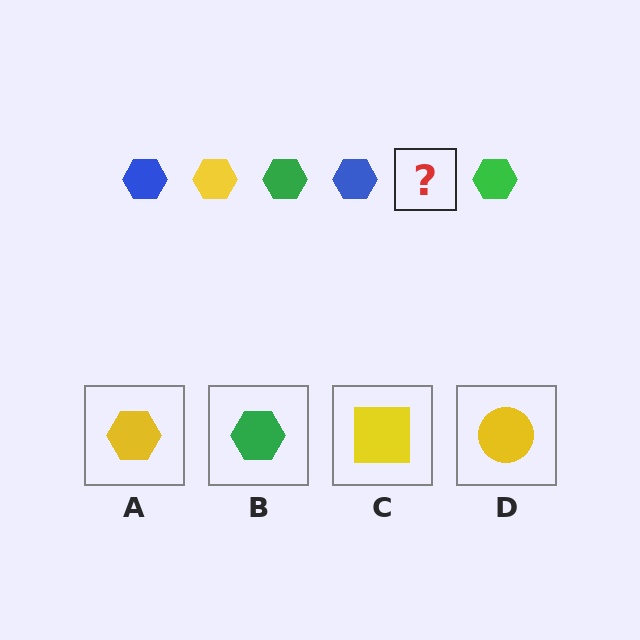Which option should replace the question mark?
Option A.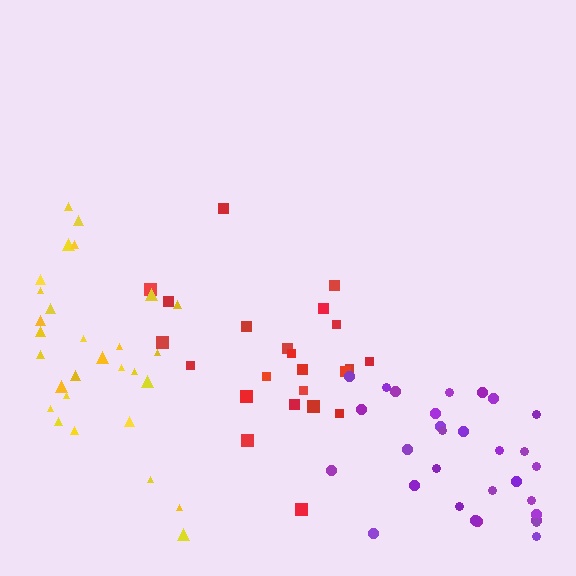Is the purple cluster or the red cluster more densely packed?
Purple.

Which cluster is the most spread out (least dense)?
Red.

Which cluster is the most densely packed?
Purple.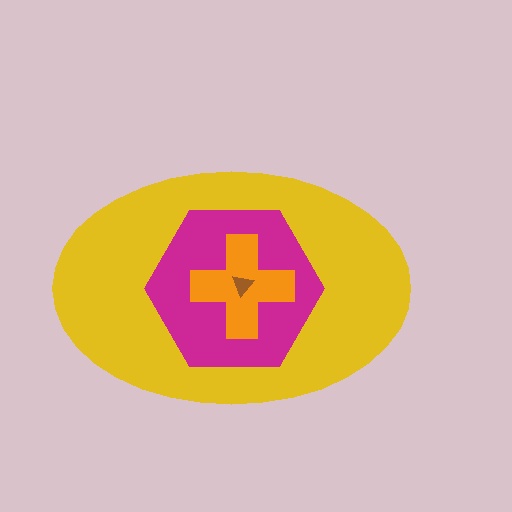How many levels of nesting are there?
4.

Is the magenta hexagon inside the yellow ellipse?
Yes.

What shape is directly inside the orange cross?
The brown triangle.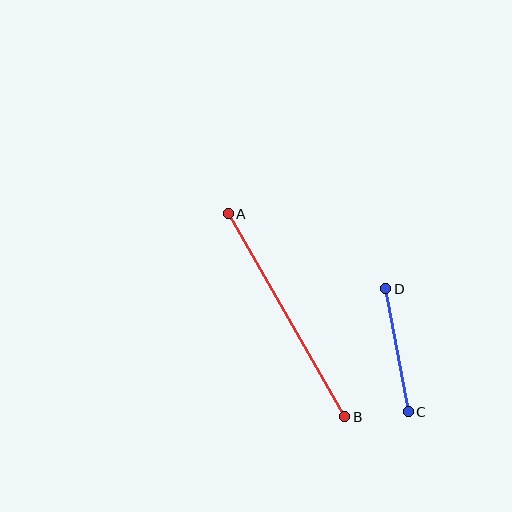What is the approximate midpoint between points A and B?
The midpoint is at approximately (286, 315) pixels.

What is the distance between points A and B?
The distance is approximately 234 pixels.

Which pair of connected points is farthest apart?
Points A and B are farthest apart.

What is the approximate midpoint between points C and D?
The midpoint is at approximately (397, 350) pixels.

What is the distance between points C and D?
The distance is approximately 125 pixels.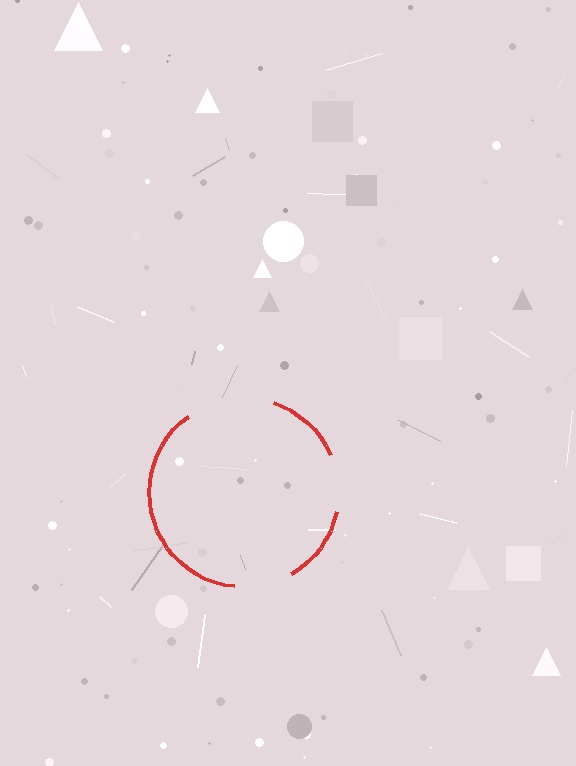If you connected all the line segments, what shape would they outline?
They would outline a circle.